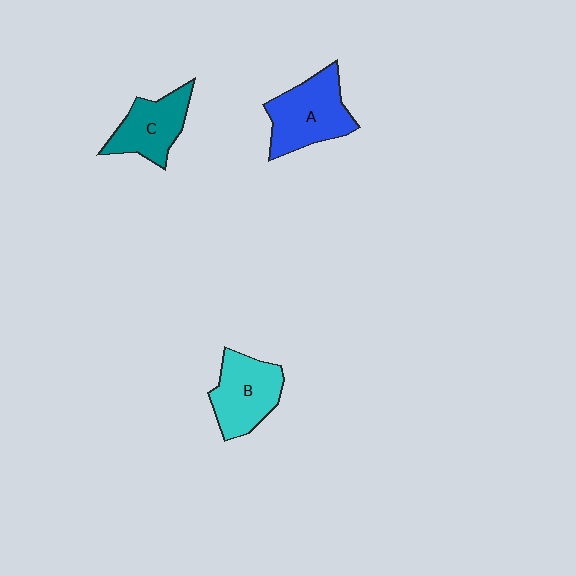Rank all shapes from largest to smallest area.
From largest to smallest: A (blue), B (cyan), C (teal).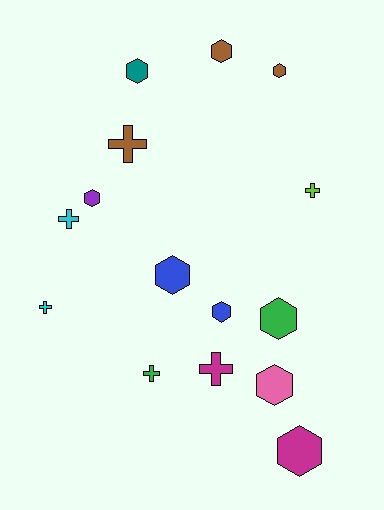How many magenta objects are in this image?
There are 2 magenta objects.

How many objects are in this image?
There are 15 objects.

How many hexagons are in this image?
There are 9 hexagons.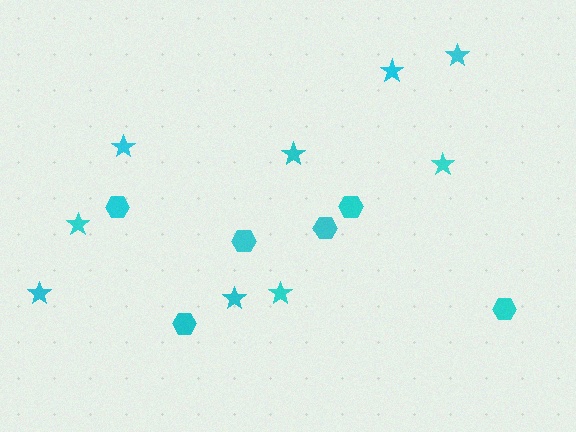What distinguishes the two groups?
There are 2 groups: one group of hexagons (6) and one group of stars (9).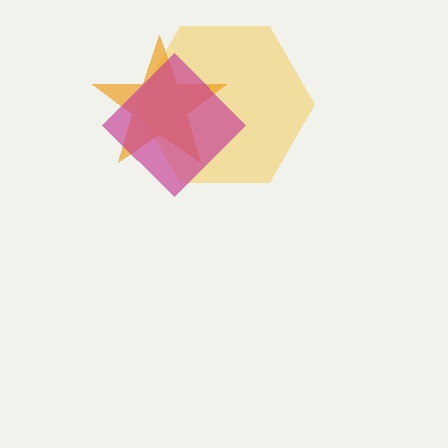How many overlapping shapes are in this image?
There are 3 overlapping shapes in the image.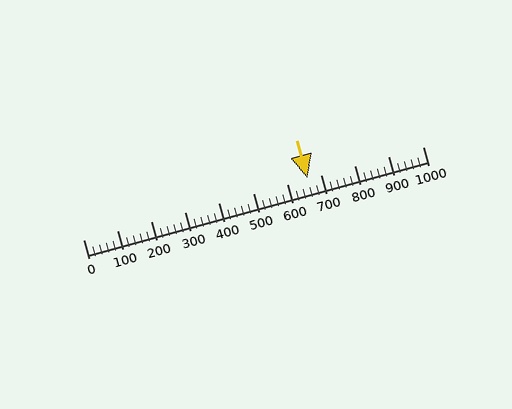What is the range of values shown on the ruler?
The ruler shows values from 0 to 1000.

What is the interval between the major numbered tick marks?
The major tick marks are spaced 100 units apart.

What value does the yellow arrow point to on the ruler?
The yellow arrow points to approximately 661.